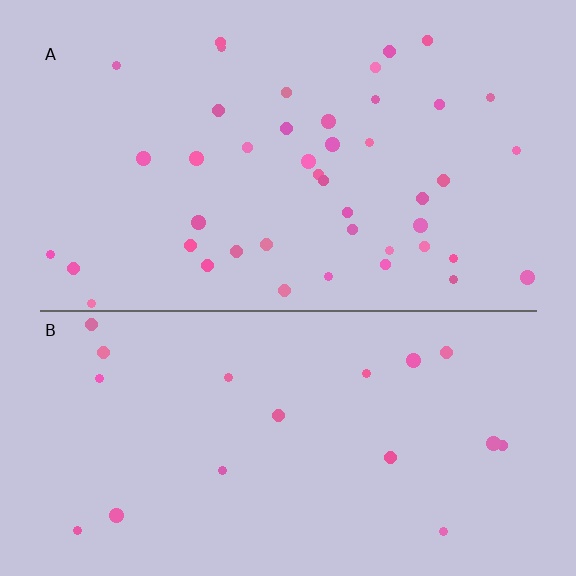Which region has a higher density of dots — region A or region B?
A (the top).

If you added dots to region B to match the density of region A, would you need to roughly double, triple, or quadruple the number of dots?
Approximately double.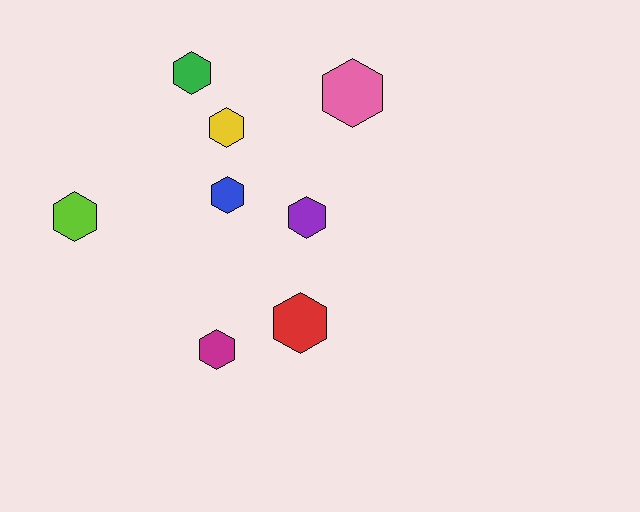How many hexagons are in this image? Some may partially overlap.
There are 8 hexagons.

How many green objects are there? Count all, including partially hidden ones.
There is 1 green object.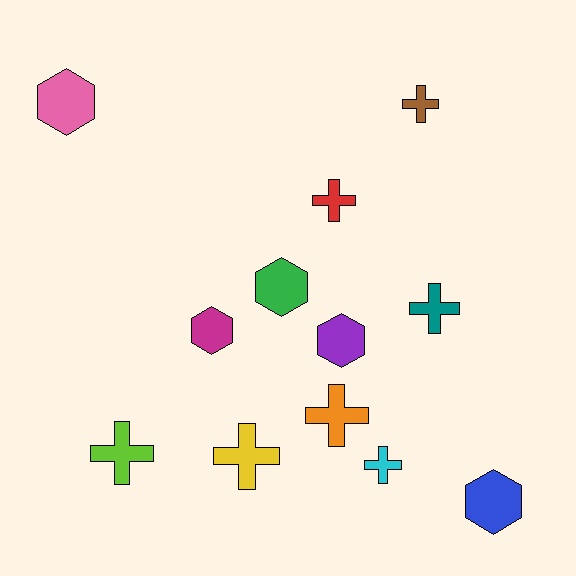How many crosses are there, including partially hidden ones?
There are 7 crosses.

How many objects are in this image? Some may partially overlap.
There are 12 objects.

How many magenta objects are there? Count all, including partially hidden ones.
There is 1 magenta object.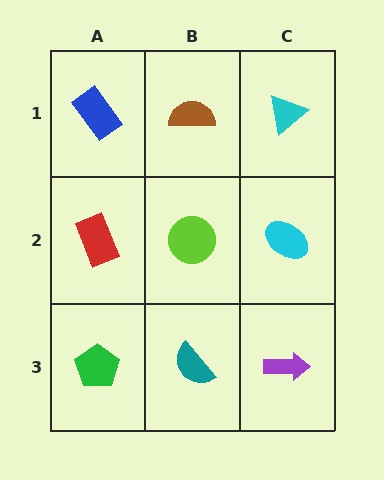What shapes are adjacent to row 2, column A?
A blue rectangle (row 1, column A), a green pentagon (row 3, column A), a lime circle (row 2, column B).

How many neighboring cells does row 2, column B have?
4.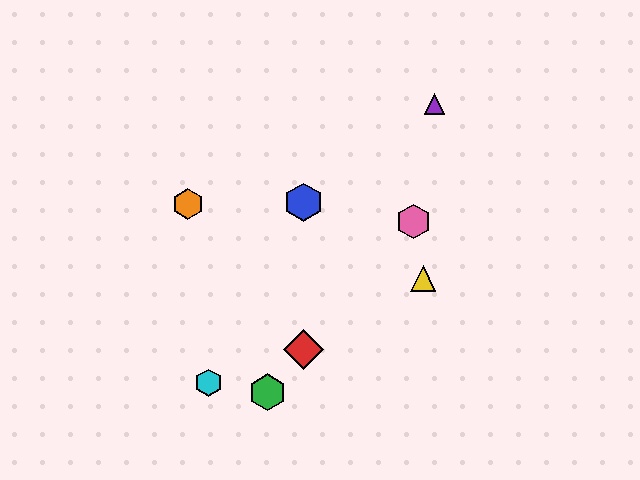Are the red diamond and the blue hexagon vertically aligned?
Yes, both are at x≈304.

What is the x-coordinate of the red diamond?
The red diamond is at x≈304.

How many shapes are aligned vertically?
2 shapes (the red diamond, the blue hexagon) are aligned vertically.